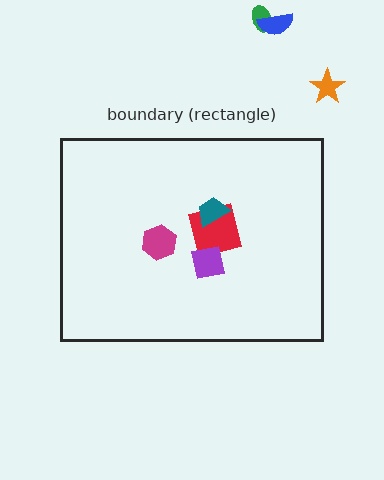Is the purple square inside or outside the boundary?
Inside.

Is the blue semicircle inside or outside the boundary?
Outside.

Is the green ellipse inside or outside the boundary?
Outside.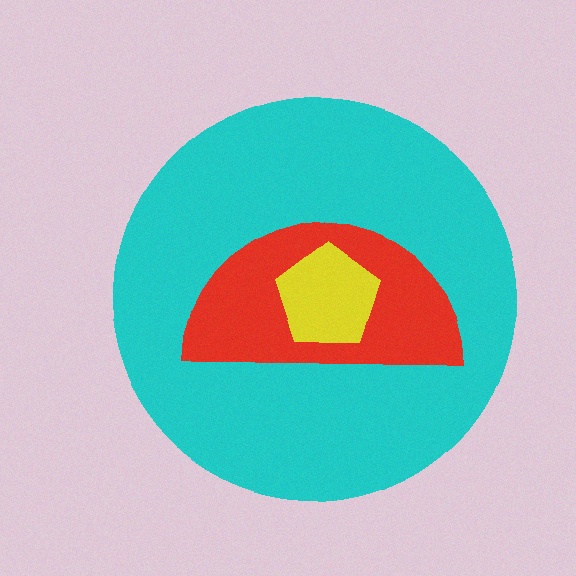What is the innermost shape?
The yellow pentagon.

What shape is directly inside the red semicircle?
The yellow pentagon.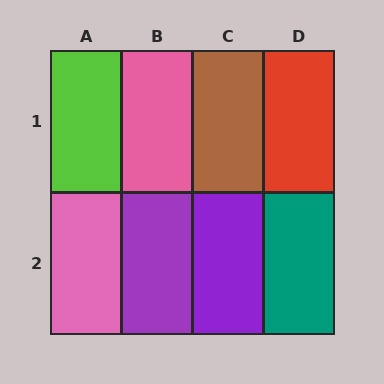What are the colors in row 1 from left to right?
Lime, pink, brown, red.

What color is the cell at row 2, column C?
Purple.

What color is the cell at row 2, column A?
Pink.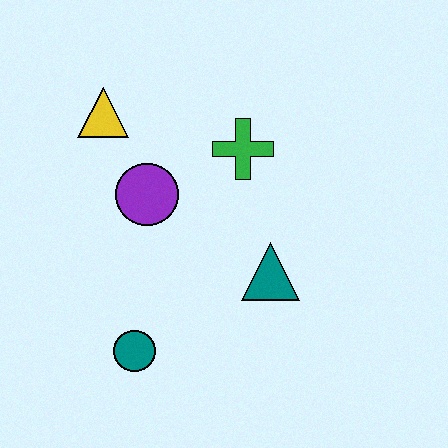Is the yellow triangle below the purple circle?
No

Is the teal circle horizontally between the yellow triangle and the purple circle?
Yes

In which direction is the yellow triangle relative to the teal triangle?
The yellow triangle is to the left of the teal triangle.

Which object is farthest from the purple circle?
The teal circle is farthest from the purple circle.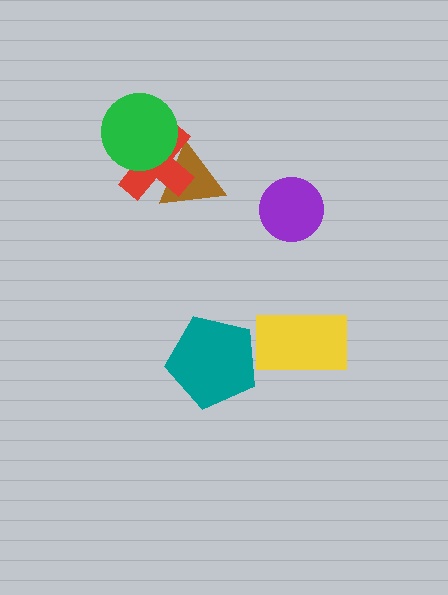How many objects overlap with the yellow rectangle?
0 objects overlap with the yellow rectangle.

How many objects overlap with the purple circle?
0 objects overlap with the purple circle.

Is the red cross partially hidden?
Yes, it is partially covered by another shape.